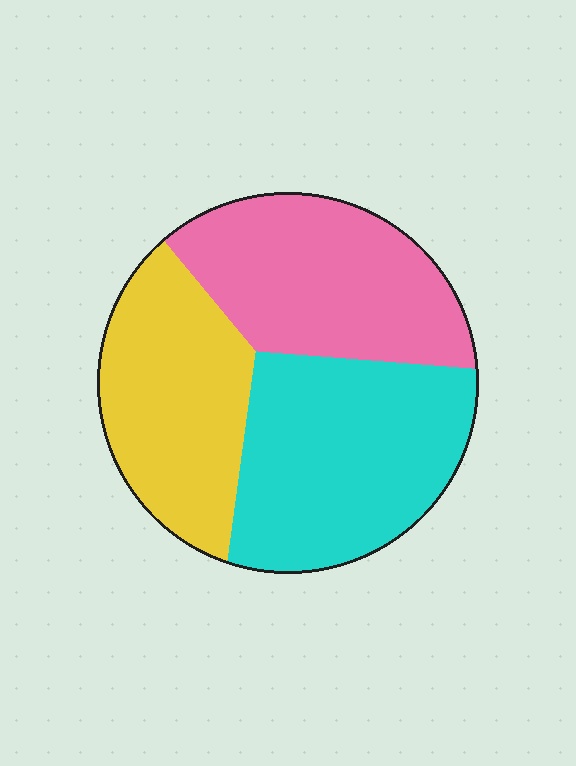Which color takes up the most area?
Cyan, at roughly 40%.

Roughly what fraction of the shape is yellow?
Yellow takes up about one third (1/3) of the shape.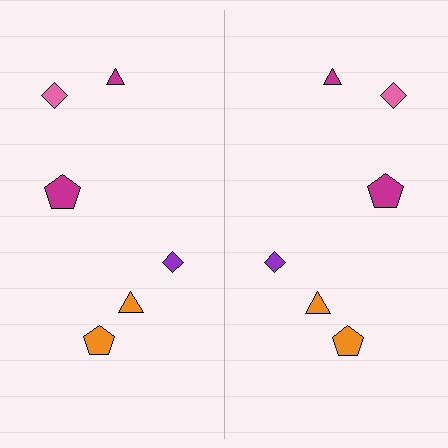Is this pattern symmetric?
Yes, this pattern has bilateral (reflection) symmetry.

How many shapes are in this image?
There are 12 shapes in this image.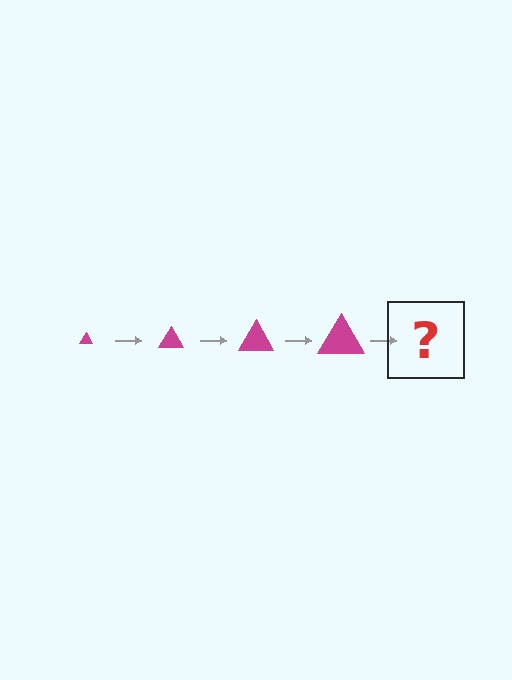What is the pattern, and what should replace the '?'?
The pattern is that the triangle gets progressively larger each step. The '?' should be a magenta triangle, larger than the previous one.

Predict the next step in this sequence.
The next step is a magenta triangle, larger than the previous one.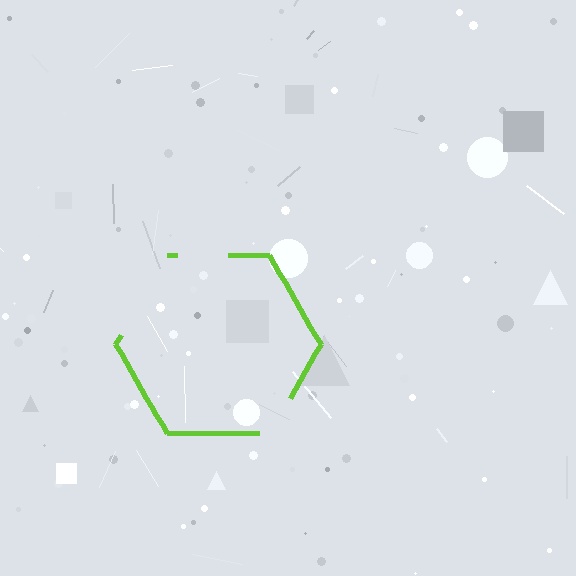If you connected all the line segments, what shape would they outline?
They would outline a hexagon.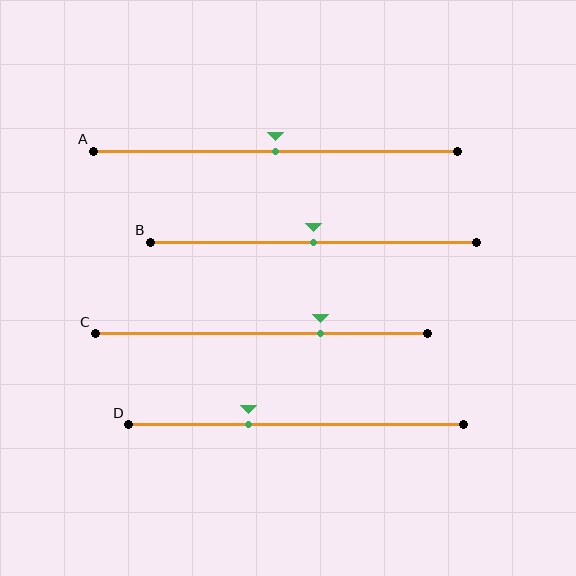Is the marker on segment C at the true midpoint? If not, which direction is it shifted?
No, the marker on segment C is shifted to the right by about 18% of the segment length.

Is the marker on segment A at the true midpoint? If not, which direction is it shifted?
Yes, the marker on segment A is at the true midpoint.